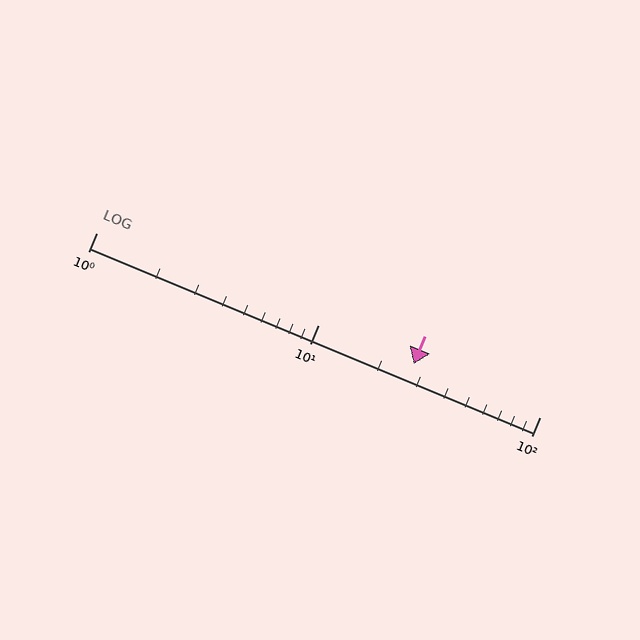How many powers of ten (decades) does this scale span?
The scale spans 2 decades, from 1 to 100.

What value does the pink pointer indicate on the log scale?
The pointer indicates approximately 27.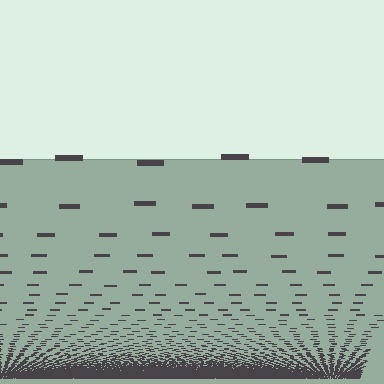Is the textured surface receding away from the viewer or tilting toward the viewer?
The surface appears to tilt toward the viewer. Texture elements get larger and sparser toward the top.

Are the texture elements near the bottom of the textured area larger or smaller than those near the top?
Smaller. The gradient is inverted — elements near the bottom are smaller and denser.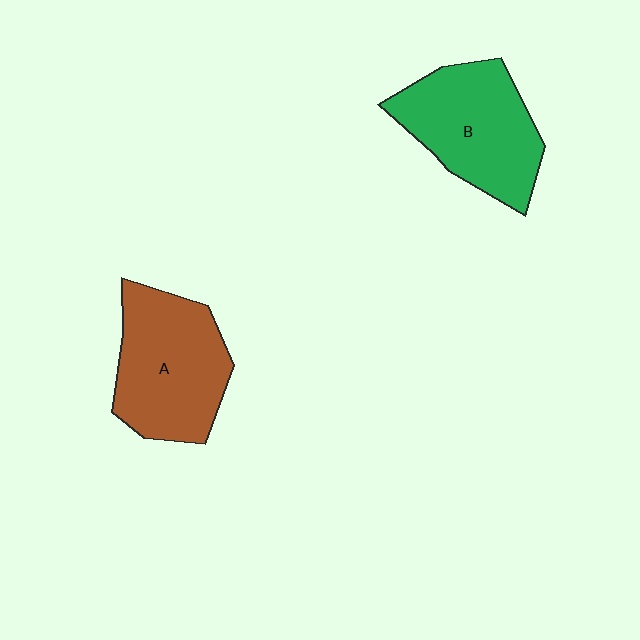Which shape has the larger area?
Shape A (brown).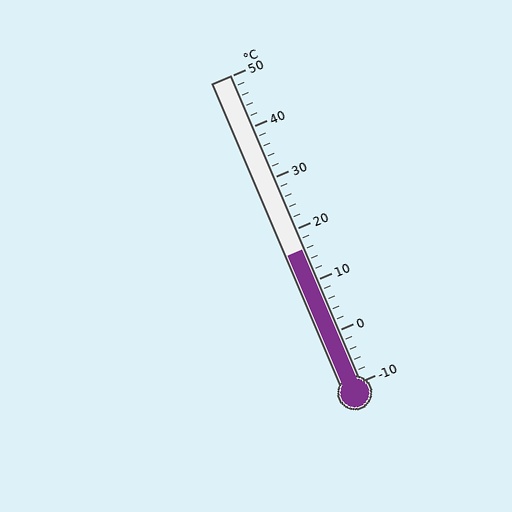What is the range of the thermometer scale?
The thermometer scale ranges from -10°C to 50°C.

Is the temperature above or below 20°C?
The temperature is below 20°C.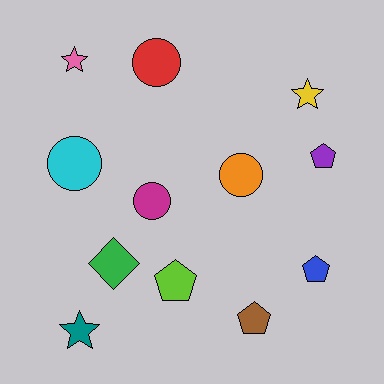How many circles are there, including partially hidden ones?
There are 4 circles.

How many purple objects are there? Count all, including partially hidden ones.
There is 1 purple object.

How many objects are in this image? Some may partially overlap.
There are 12 objects.